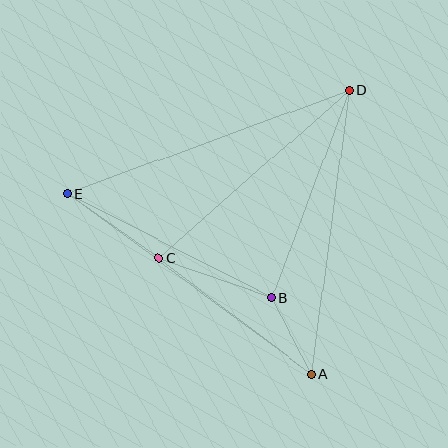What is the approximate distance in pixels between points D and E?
The distance between D and E is approximately 300 pixels.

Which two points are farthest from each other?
Points A and E are farthest from each other.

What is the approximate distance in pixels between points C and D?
The distance between C and D is approximately 254 pixels.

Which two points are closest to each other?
Points A and B are closest to each other.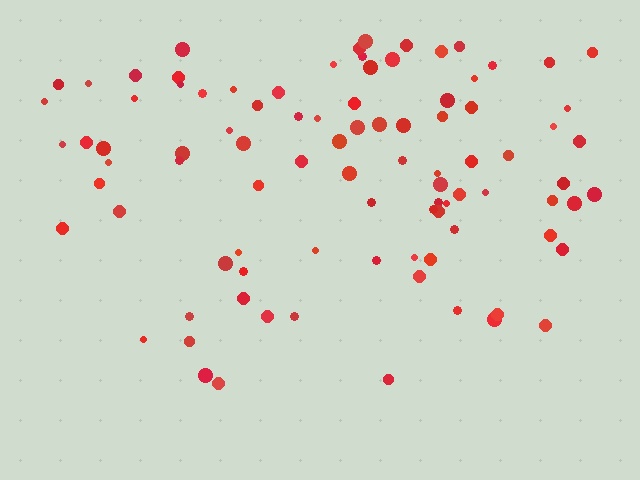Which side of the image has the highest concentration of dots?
The top.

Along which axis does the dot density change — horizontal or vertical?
Vertical.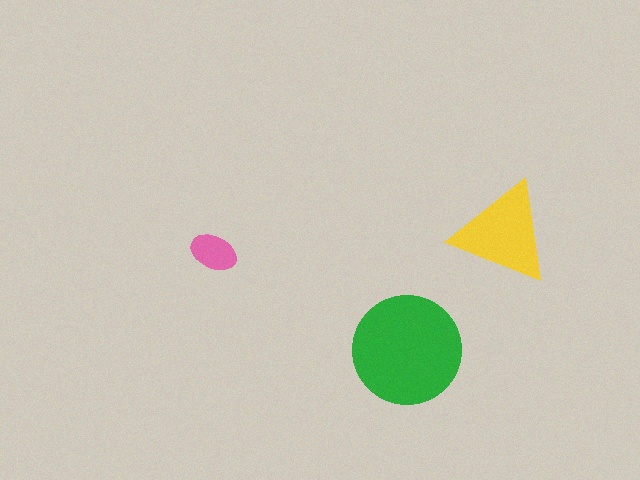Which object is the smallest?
The pink ellipse.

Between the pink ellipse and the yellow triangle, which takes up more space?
The yellow triangle.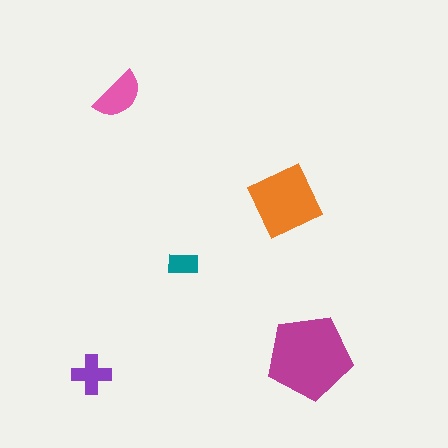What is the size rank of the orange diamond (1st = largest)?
2nd.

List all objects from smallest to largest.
The teal rectangle, the purple cross, the pink semicircle, the orange diamond, the magenta pentagon.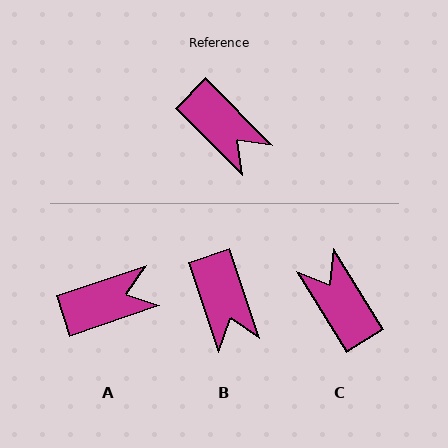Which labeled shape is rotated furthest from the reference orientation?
C, about 167 degrees away.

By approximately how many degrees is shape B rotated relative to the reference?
Approximately 26 degrees clockwise.